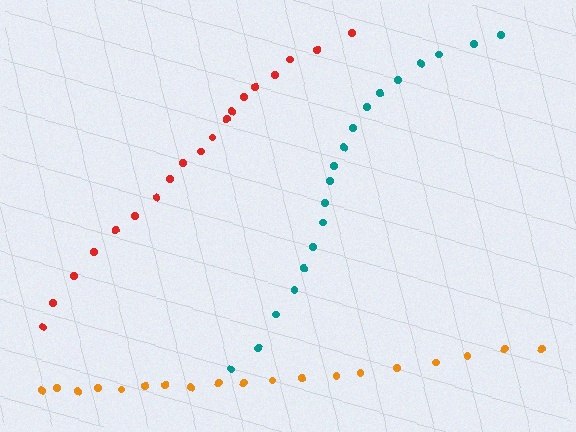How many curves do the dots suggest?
There are 3 distinct paths.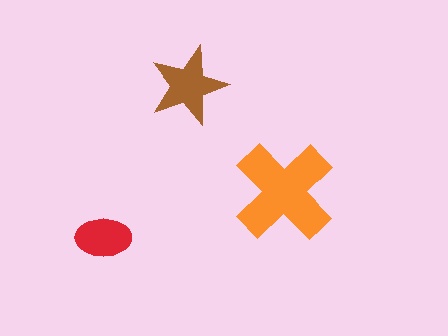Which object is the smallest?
The red ellipse.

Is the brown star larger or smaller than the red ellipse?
Larger.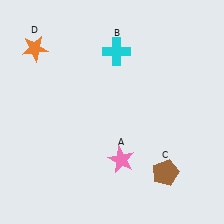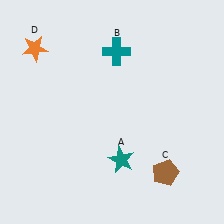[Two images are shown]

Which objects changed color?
A changed from pink to teal. B changed from cyan to teal.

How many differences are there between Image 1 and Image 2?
There are 2 differences between the two images.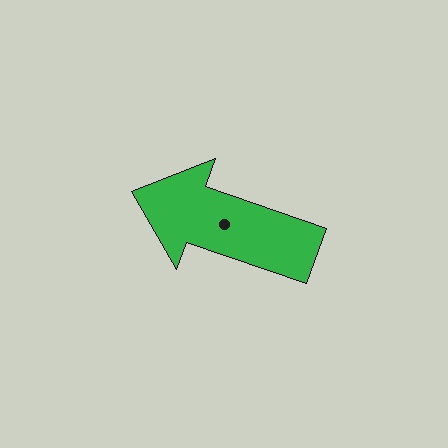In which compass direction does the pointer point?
West.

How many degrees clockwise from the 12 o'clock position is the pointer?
Approximately 289 degrees.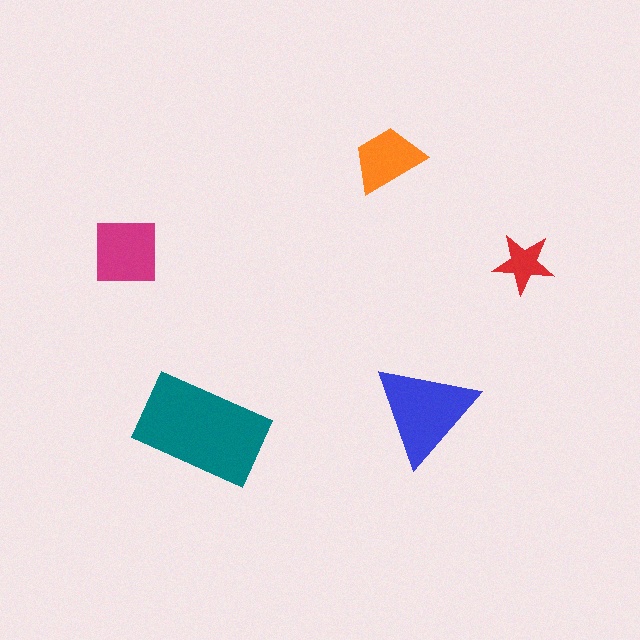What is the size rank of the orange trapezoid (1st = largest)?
4th.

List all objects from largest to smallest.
The teal rectangle, the blue triangle, the magenta square, the orange trapezoid, the red star.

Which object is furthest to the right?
The red star is rightmost.